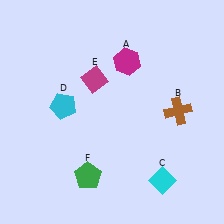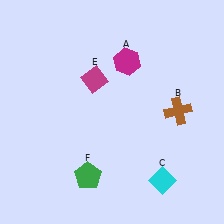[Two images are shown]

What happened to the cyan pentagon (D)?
The cyan pentagon (D) was removed in Image 2. It was in the top-left area of Image 1.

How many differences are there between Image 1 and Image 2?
There is 1 difference between the two images.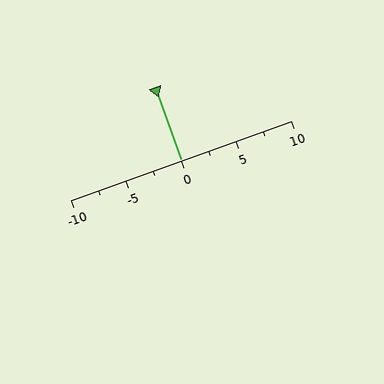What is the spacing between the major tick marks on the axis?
The major ticks are spaced 5 apart.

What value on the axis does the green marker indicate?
The marker indicates approximately 0.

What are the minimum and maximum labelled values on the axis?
The axis runs from -10 to 10.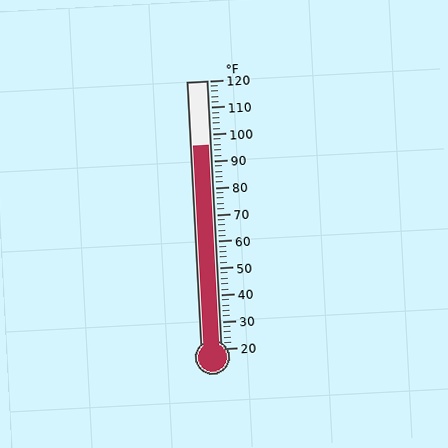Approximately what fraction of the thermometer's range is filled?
The thermometer is filled to approximately 75% of its range.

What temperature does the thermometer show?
The thermometer shows approximately 96°F.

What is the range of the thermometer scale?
The thermometer scale ranges from 20°F to 120°F.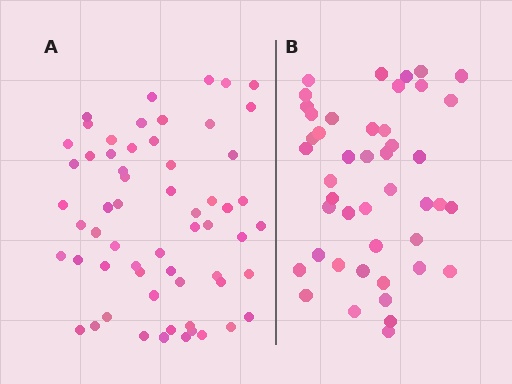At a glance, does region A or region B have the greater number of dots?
Region A (the left region) has more dots.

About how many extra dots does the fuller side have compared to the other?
Region A has approximately 15 more dots than region B.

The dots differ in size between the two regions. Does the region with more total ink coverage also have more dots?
No. Region B has more total ink coverage because its dots are larger, but region A actually contains more individual dots. Total area can be misleading — the number of items is what matters here.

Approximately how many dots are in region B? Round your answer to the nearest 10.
About 40 dots. (The exact count is 45, which rounds to 40.)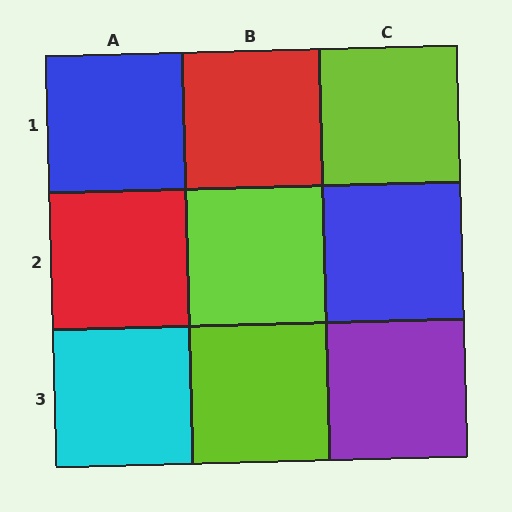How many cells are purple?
1 cell is purple.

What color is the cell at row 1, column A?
Blue.